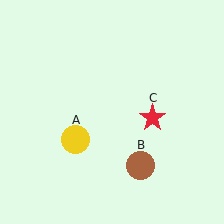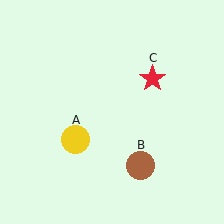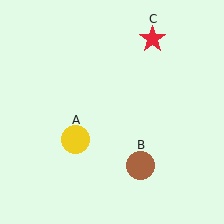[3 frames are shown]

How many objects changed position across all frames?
1 object changed position: red star (object C).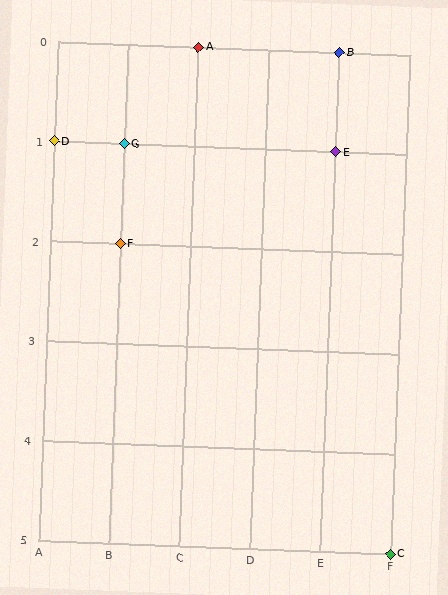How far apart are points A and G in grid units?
Points A and G are 1 column and 1 row apart (about 1.4 grid units diagonally).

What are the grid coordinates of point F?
Point F is at grid coordinates (B, 2).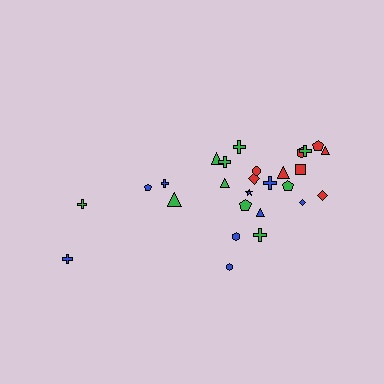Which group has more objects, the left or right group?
The right group.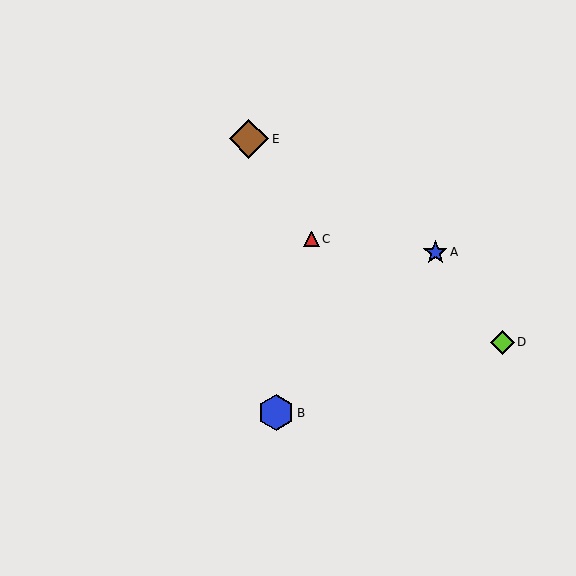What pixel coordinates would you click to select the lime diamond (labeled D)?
Click at (503, 342) to select the lime diamond D.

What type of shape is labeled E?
Shape E is a brown diamond.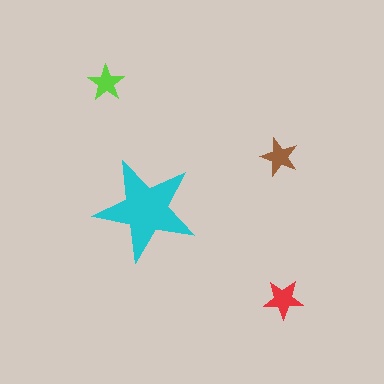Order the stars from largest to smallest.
the cyan one, the red one, the brown one, the lime one.